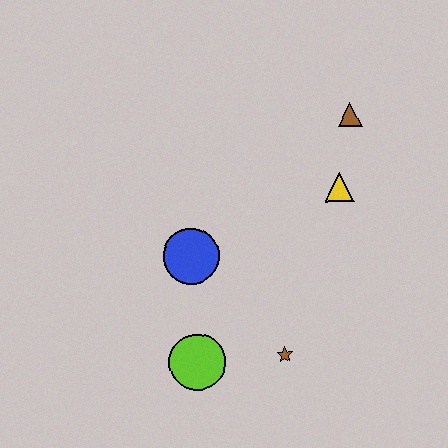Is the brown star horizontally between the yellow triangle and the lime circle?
Yes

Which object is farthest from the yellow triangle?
The lime circle is farthest from the yellow triangle.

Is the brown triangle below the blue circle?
No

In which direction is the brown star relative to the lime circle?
The brown star is to the right of the lime circle.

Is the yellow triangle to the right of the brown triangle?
No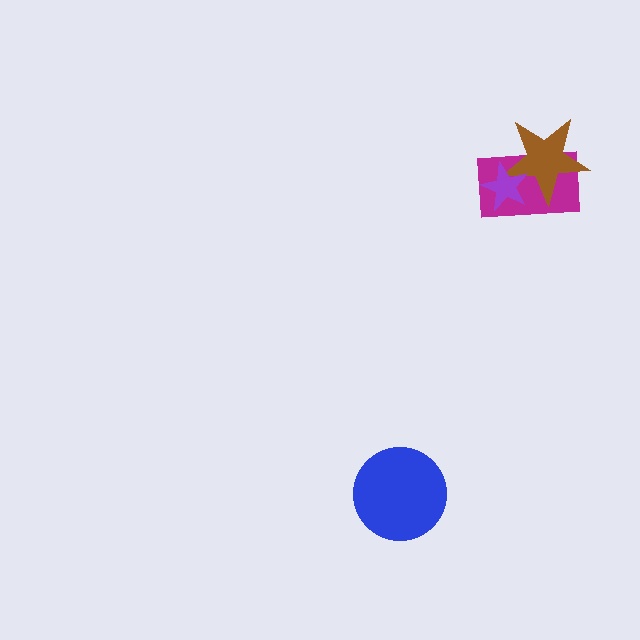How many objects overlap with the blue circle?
0 objects overlap with the blue circle.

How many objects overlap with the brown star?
2 objects overlap with the brown star.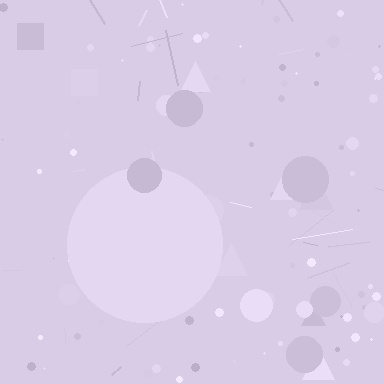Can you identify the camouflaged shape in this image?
The camouflaged shape is a circle.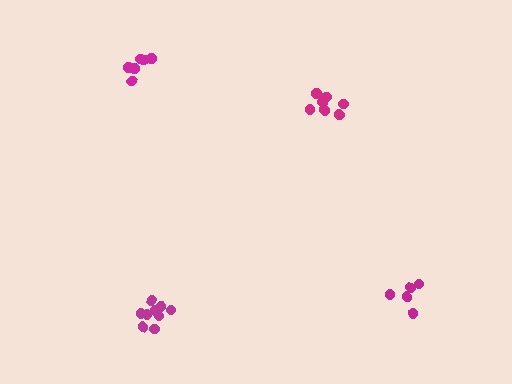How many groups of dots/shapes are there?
There are 4 groups.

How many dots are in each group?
Group 1: 5 dots, Group 2: 9 dots, Group 3: 6 dots, Group 4: 9 dots (29 total).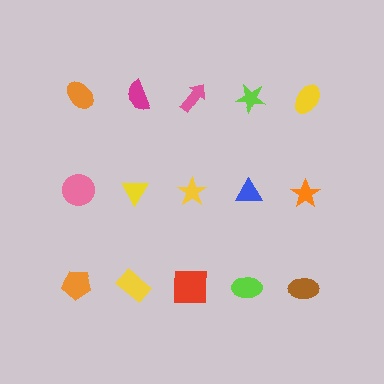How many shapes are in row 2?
5 shapes.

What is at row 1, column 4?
A lime star.